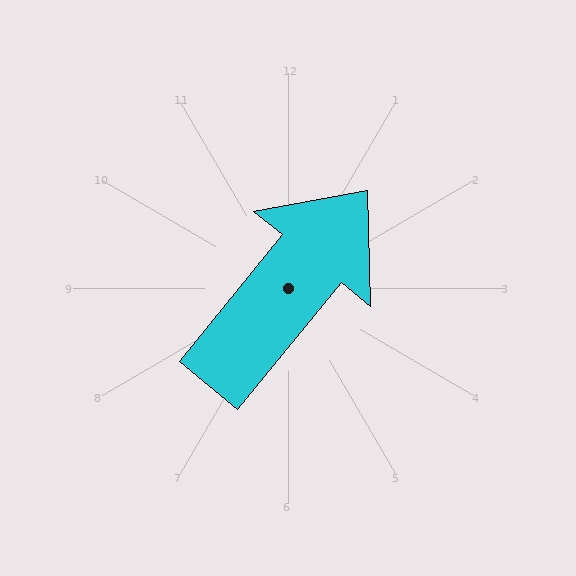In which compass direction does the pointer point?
Northeast.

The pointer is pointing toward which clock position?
Roughly 1 o'clock.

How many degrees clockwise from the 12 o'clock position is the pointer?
Approximately 39 degrees.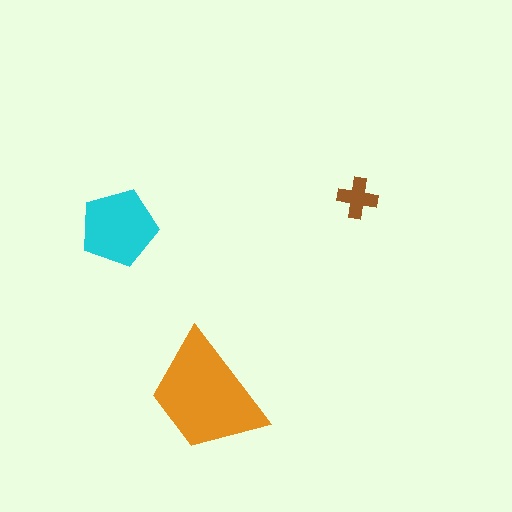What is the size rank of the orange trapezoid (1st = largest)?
1st.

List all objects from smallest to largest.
The brown cross, the cyan pentagon, the orange trapezoid.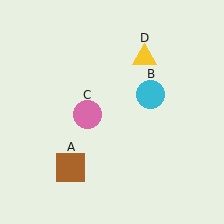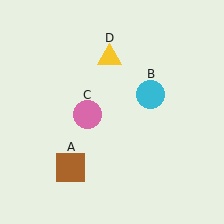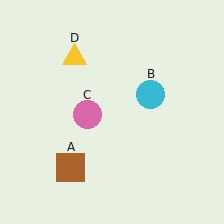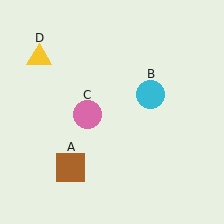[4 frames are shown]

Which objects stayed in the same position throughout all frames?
Brown square (object A) and cyan circle (object B) and pink circle (object C) remained stationary.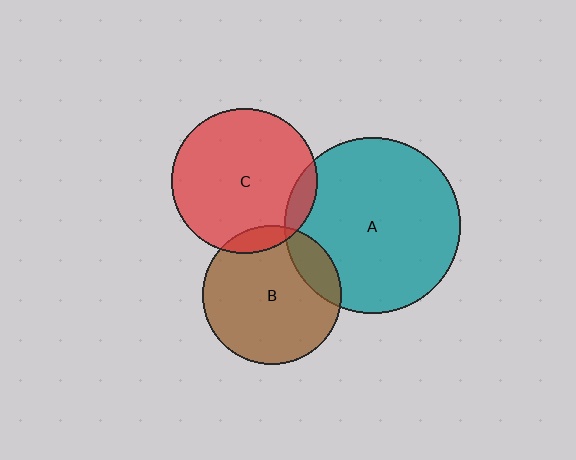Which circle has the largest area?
Circle A (teal).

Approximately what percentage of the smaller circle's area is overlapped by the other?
Approximately 10%.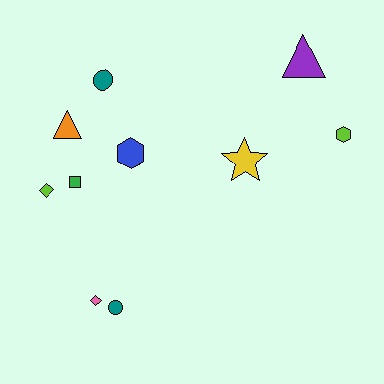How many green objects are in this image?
There is 1 green object.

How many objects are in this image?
There are 10 objects.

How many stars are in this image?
There is 1 star.